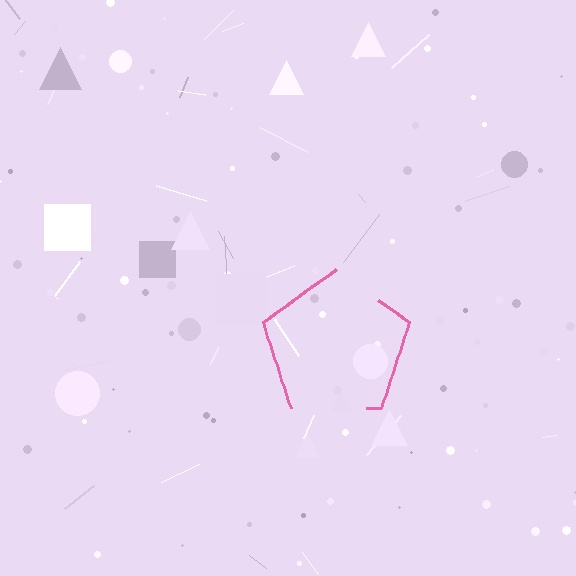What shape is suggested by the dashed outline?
The dashed outline suggests a pentagon.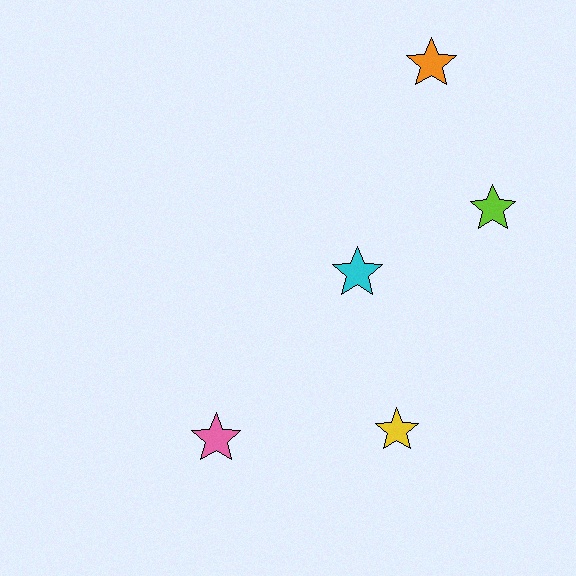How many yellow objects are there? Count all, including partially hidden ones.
There is 1 yellow object.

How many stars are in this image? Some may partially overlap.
There are 5 stars.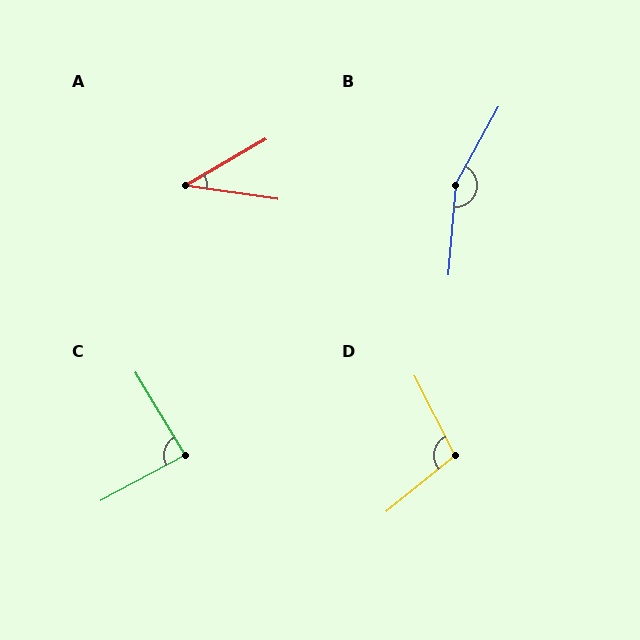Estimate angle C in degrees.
Approximately 88 degrees.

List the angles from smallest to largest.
A (38°), C (88°), D (102°), B (156°).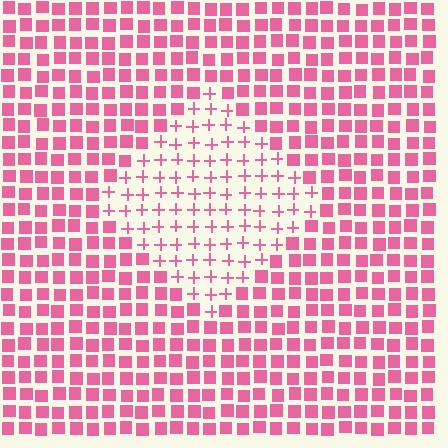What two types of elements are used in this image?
The image uses plus signs inside the diamond region and squares outside it.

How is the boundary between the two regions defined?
The boundary is defined by a change in element shape: plus signs inside vs. squares outside. All elements share the same color and spacing.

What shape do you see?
I see a diamond.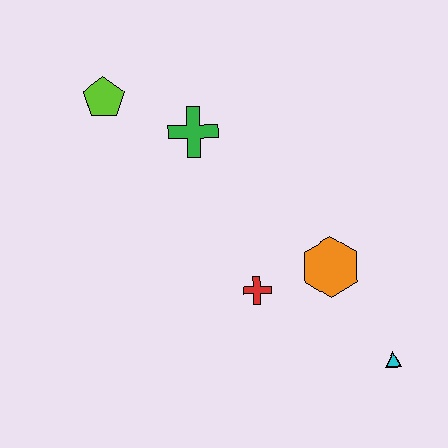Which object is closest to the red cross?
The orange hexagon is closest to the red cross.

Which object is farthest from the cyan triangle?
The lime pentagon is farthest from the cyan triangle.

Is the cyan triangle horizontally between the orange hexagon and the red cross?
No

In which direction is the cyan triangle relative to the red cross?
The cyan triangle is to the right of the red cross.